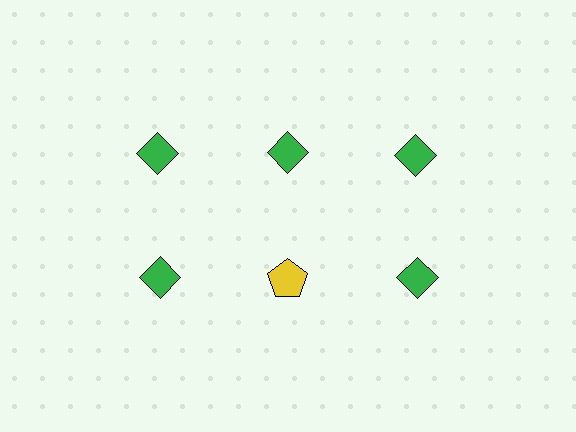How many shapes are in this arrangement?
There are 6 shapes arranged in a grid pattern.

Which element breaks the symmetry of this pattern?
The yellow pentagon in the second row, second from left column breaks the symmetry. All other shapes are green diamonds.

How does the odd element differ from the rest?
It differs in both color (yellow instead of green) and shape (pentagon instead of diamond).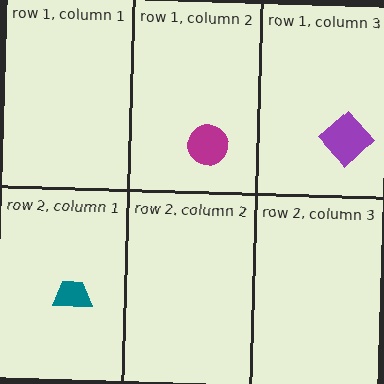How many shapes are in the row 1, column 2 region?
1.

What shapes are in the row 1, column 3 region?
The purple diamond.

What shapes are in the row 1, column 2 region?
The magenta circle.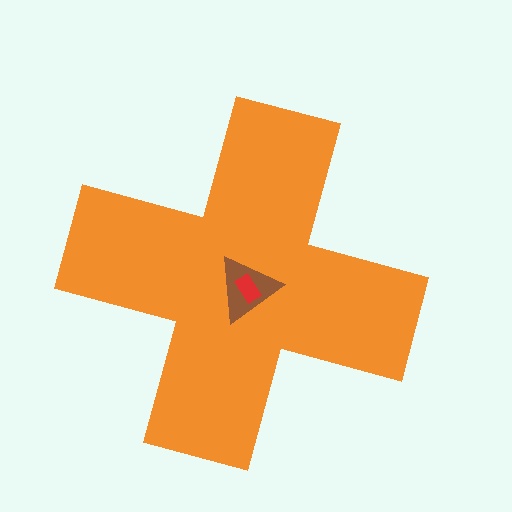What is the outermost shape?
The orange cross.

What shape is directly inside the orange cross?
The brown triangle.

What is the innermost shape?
The red rectangle.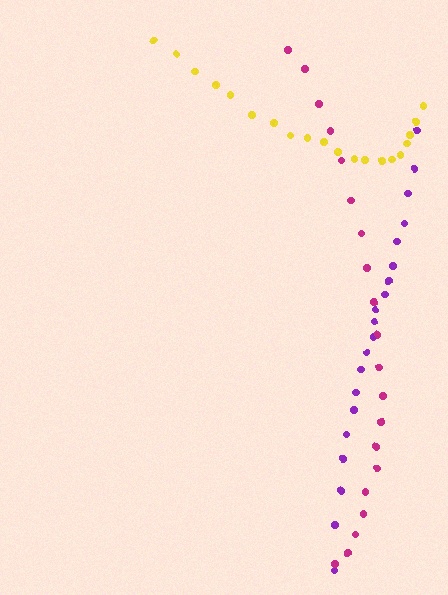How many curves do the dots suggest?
There are 3 distinct paths.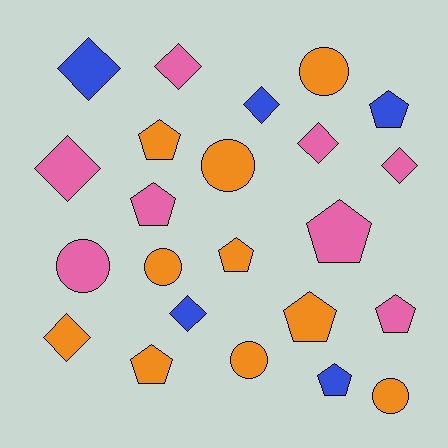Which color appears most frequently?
Orange, with 10 objects.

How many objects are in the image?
There are 23 objects.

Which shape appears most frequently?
Pentagon, with 9 objects.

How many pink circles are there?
There is 1 pink circle.